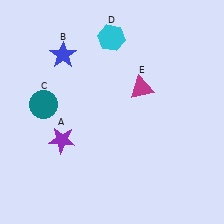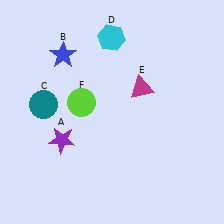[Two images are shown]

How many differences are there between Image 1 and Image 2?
There is 1 difference between the two images.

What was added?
A lime circle (F) was added in Image 2.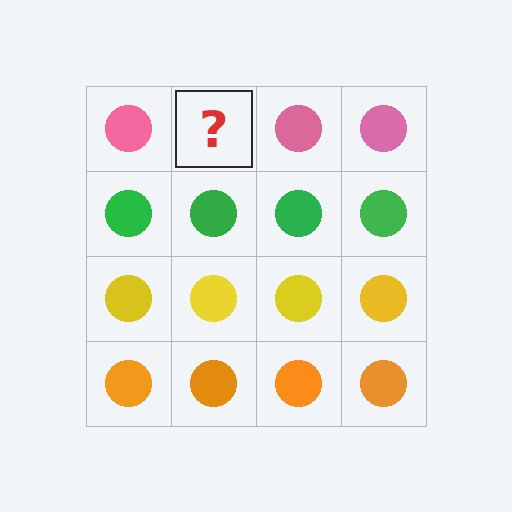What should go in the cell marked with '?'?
The missing cell should contain a pink circle.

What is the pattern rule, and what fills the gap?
The rule is that each row has a consistent color. The gap should be filled with a pink circle.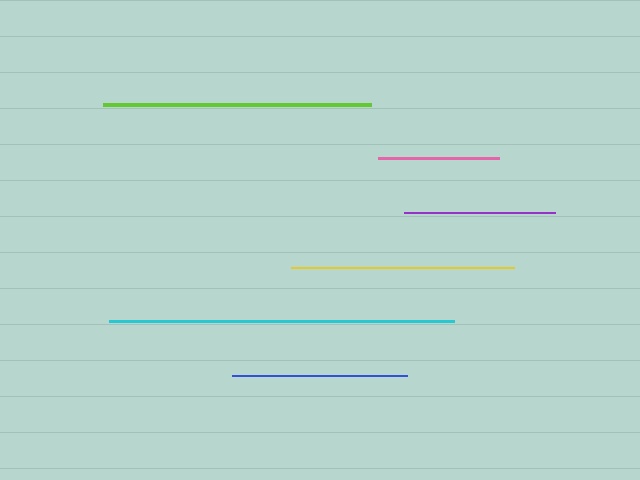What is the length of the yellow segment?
The yellow segment is approximately 223 pixels long.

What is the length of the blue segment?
The blue segment is approximately 176 pixels long.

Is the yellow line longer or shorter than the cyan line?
The cyan line is longer than the yellow line.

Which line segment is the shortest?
The pink line is the shortest at approximately 122 pixels.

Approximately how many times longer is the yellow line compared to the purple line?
The yellow line is approximately 1.5 times the length of the purple line.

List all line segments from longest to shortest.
From longest to shortest: cyan, lime, yellow, blue, purple, pink.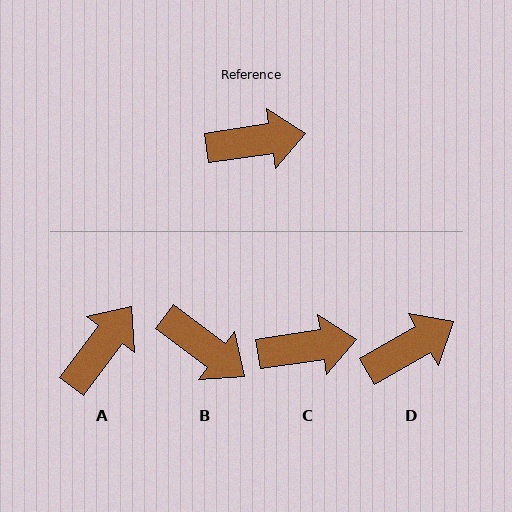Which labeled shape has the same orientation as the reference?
C.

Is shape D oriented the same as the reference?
No, it is off by about 22 degrees.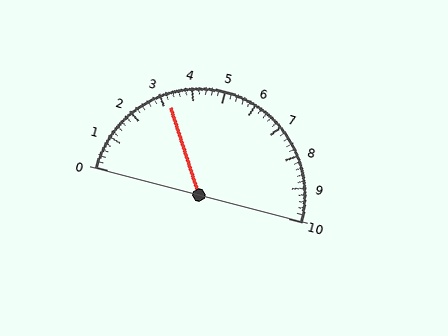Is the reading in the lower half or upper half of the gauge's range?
The reading is in the lower half of the range (0 to 10).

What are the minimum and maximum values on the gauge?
The gauge ranges from 0 to 10.